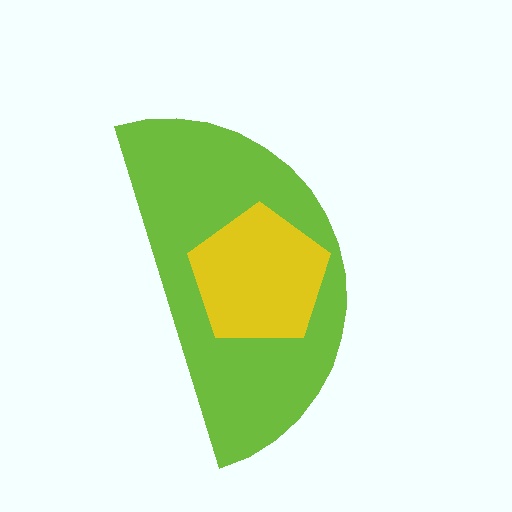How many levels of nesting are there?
2.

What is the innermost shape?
The yellow pentagon.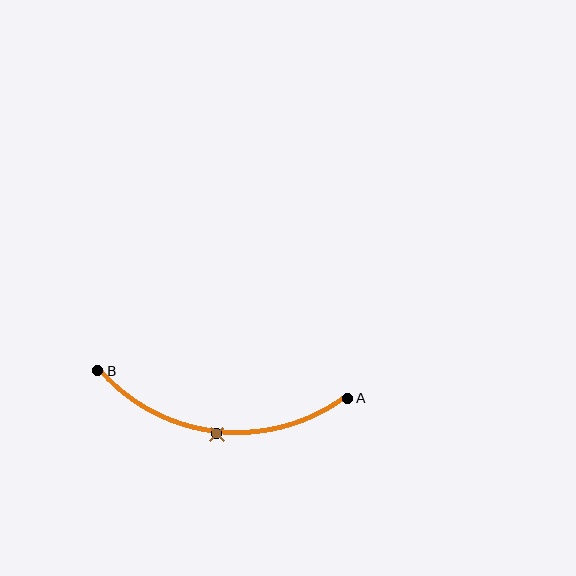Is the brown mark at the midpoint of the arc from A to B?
Yes. The brown mark lies on the arc at equal arc-length from both A and B — it is the arc midpoint.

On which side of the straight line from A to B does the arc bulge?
The arc bulges below the straight line connecting A and B.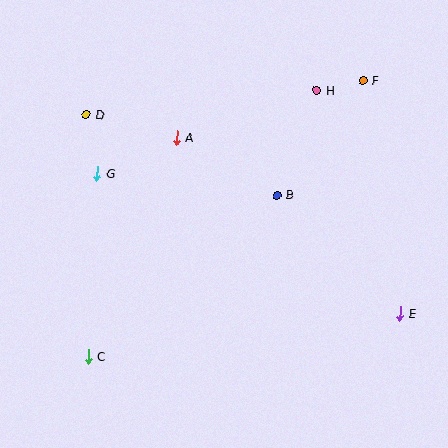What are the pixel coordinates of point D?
Point D is at (86, 115).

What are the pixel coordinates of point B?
Point B is at (277, 195).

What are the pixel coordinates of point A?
Point A is at (177, 138).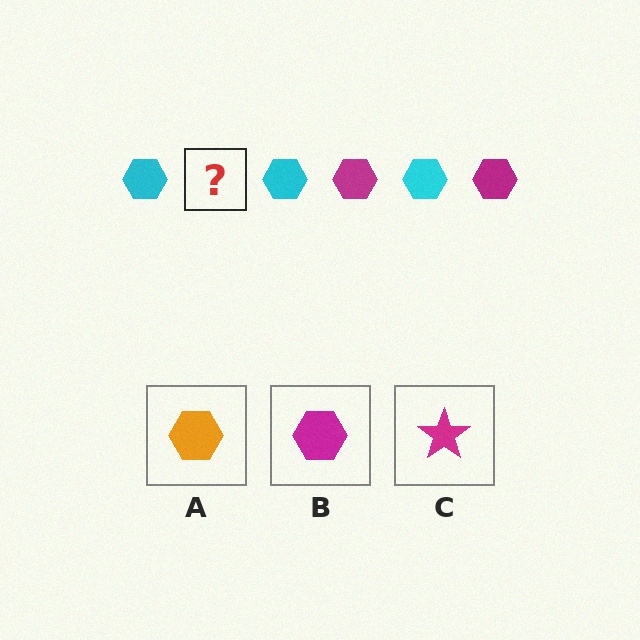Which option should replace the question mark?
Option B.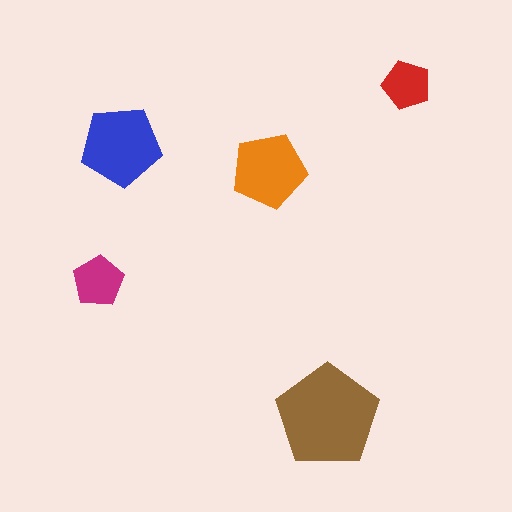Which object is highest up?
The red pentagon is topmost.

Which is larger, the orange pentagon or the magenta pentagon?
The orange one.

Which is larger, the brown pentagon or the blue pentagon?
The brown one.